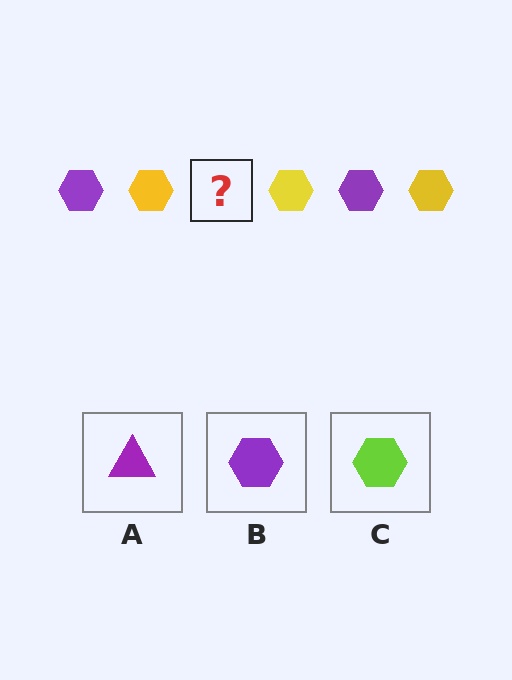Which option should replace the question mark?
Option B.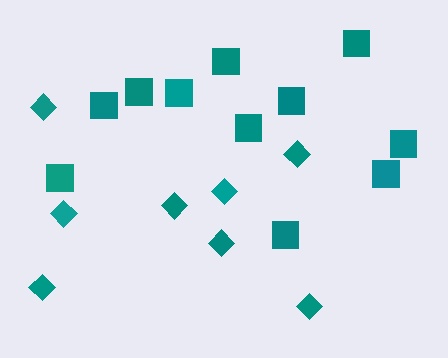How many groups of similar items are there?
There are 2 groups: one group of diamonds (8) and one group of squares (11).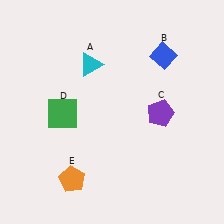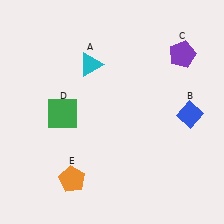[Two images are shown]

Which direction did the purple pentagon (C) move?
The purple pentagon (C) moved up.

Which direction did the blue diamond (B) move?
The blue diamond (B) moved down.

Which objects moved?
The objects that moved are: the blue diamond (B), the purple pentagon (C).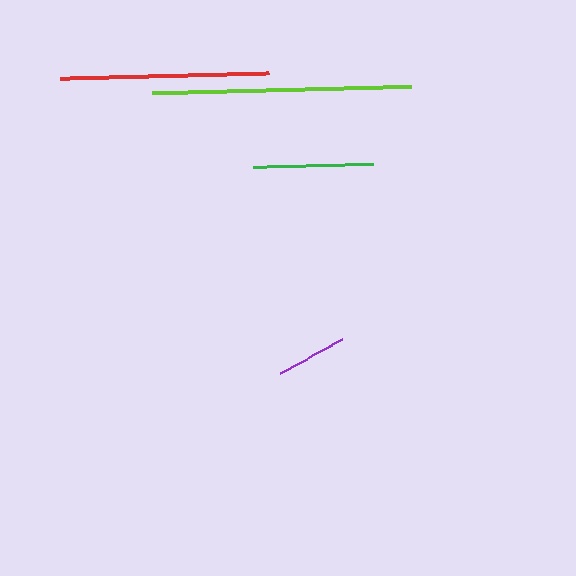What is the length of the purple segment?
The purple segment is approximately 71 pixels long.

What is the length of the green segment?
The green segment is approximately 120 pixels long.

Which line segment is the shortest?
The purple line is the shortest at approximately 71 pixels.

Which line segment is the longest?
The lime line is the longest at approximately 260 pixels.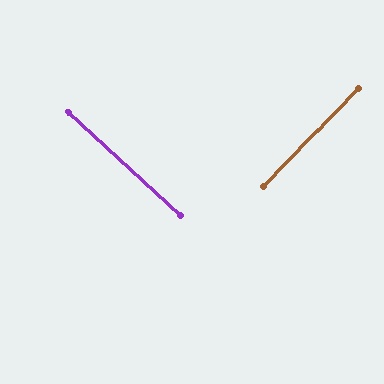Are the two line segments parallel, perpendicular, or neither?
Perpendicular — they meet at approximately 89°.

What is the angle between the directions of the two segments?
Approximately 89 degrees.